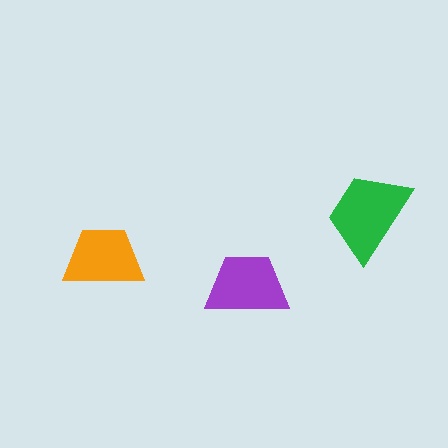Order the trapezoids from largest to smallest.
the green one, the purple one, the orange one.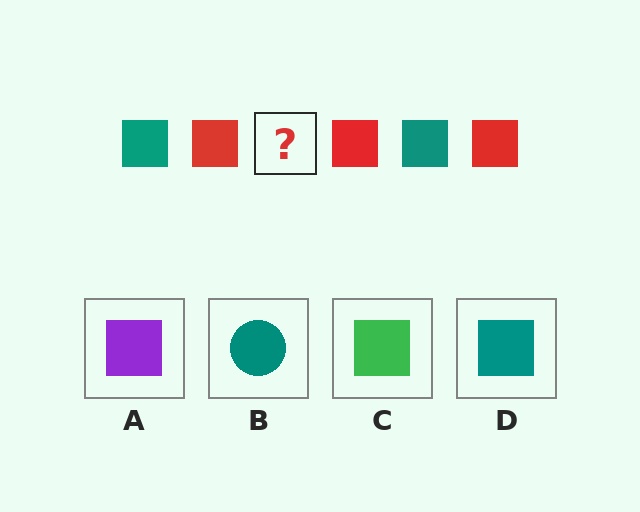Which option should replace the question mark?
Option D.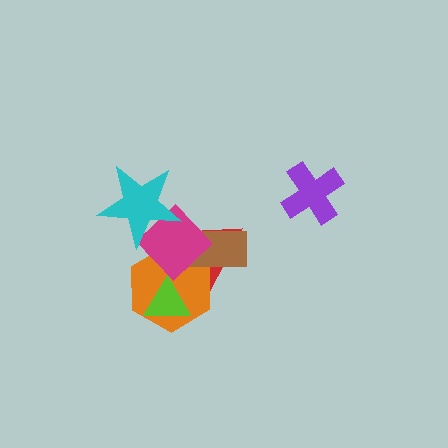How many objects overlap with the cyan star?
2 objects overlap with the cyan star.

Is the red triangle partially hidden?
Yes, it is partially covered by another shape.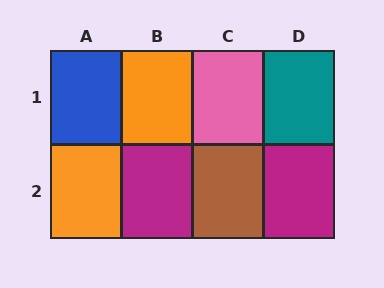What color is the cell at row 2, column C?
Brown.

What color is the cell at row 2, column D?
Magenta.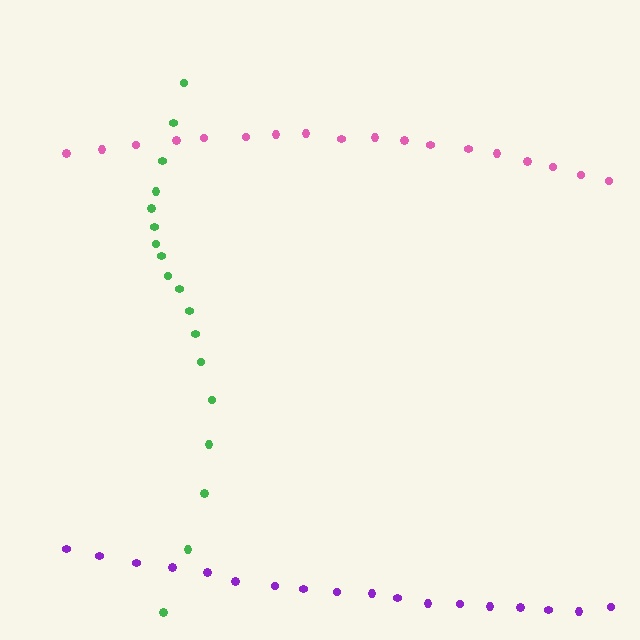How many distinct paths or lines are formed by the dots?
There are 3 distinct paths.